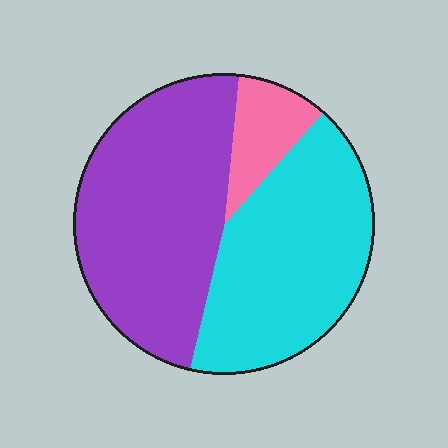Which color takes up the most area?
Purple, at roughly 50%.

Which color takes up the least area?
Pink, at roughly 10%.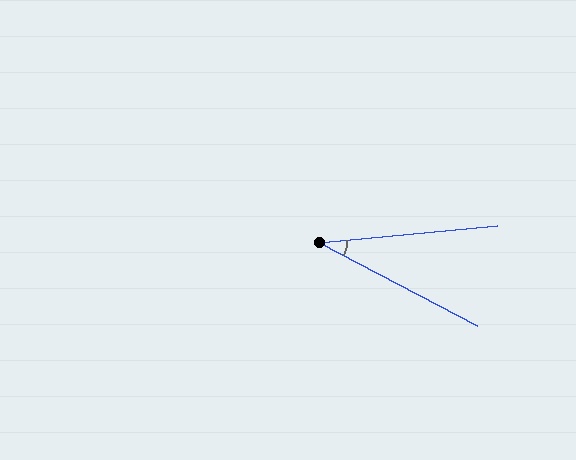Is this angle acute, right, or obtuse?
It is acute.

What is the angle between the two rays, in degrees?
Approximately 33 degrees.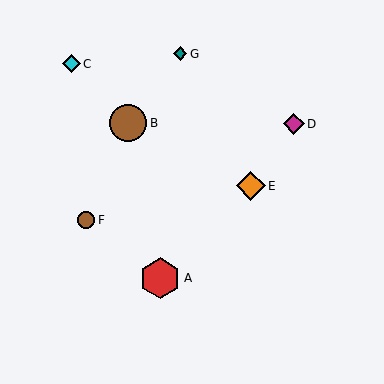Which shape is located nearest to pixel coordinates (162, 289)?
The red hexagon (labeled A) at (160, 278) is nearest to that location.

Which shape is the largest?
The red hexagon (labeled A) is the largest.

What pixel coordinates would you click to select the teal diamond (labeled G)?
Click at (180, 54) to select the teal diamond G.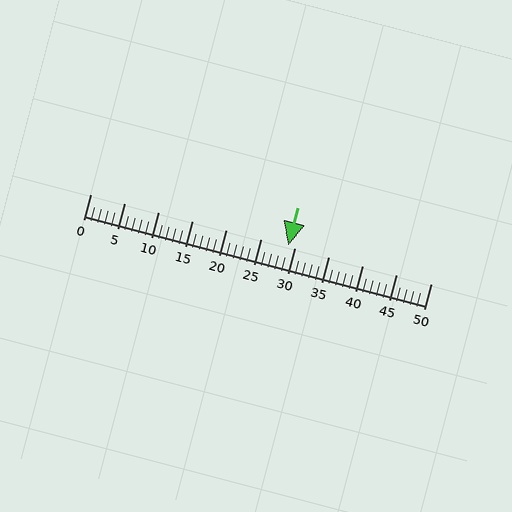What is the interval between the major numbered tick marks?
The major tick marks are spaced 5 units apart.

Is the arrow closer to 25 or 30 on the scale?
The arrow is closer to 30.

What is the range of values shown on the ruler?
The ruler shows values from 0 to 50.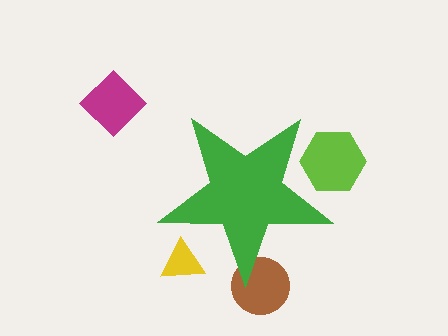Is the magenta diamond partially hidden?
No, the magenta diamond is fully visible.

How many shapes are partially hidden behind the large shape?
3 shapes are partially hidden.